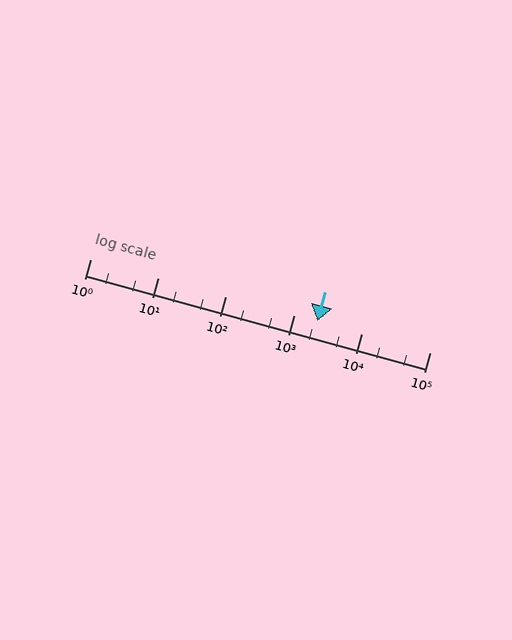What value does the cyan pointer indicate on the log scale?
The pointer indicates approximately 2200.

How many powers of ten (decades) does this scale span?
The scale spans 5 decades, from 1 to 100000.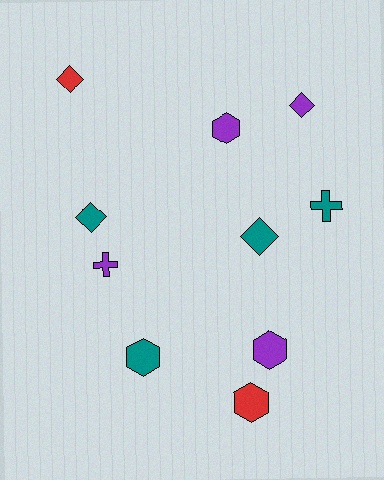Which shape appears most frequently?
Diamond, with 4 objects.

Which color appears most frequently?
Teal, with 4 objects.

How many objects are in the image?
There are 10 objects.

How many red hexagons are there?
There is 1 red hexagon.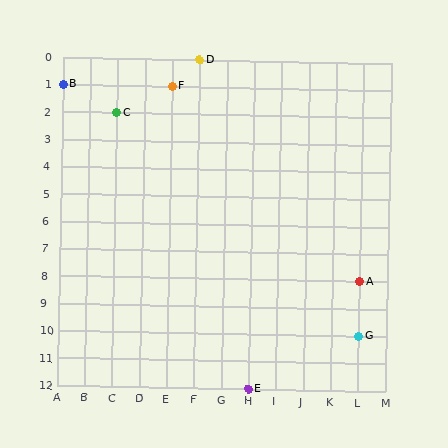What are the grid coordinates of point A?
Point A is at grid coordinates (L, 8).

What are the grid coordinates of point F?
Point F is at grid coordinates (E, 1).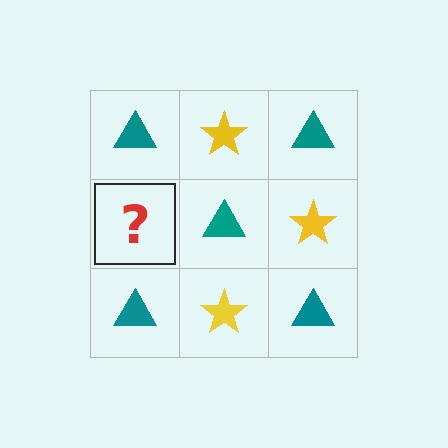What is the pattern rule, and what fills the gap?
The rule is that it alternates teal triangle and yellow star in a checkerboard pattern. The gap should be filled with a yellow star.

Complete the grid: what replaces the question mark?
The question mark should be replaced with a yellow star.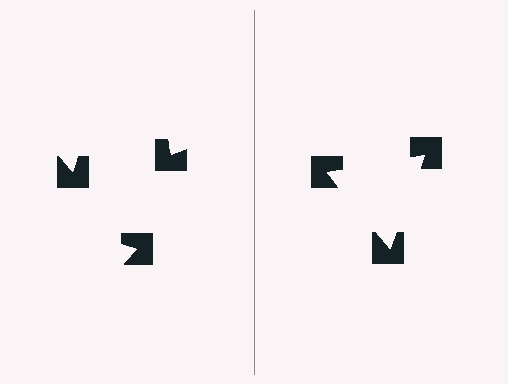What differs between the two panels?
The notched squares are positioned identically on both sides; only the wedge orientations differ. On the right they align to a triangle; on the left they are misaligned.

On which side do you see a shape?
An illusory triangle appears on the right side. On the left side the wedge cuts are rotated, so no coherent shape forms.